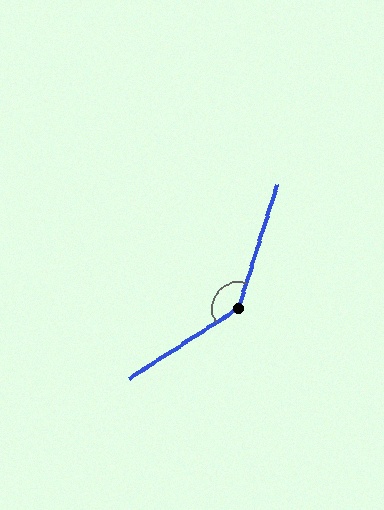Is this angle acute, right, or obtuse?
It is obtuse.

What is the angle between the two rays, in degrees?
Approximately 141 degrees.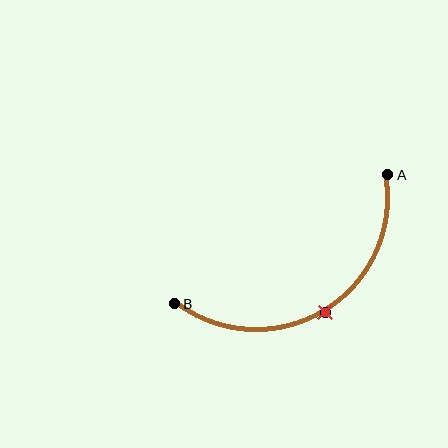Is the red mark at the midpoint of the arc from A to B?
Yes. The red mark lies on the arc at equal arc-length from both A and B — it is the arc midpoint.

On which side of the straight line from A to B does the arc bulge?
The arc bulges below the straight line connecting A and B.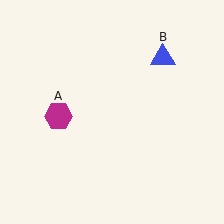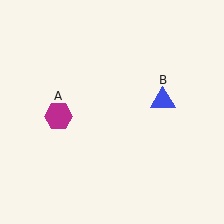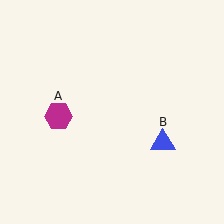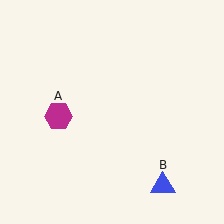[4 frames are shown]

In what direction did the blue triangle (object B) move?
The blue triangle (object B) moved down.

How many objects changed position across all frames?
1 object changed position: blue triangle (object B).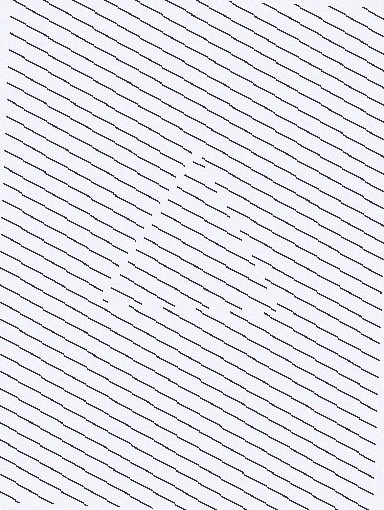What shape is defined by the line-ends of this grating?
An illusory triangle. The interior of the shape contains the same grating, shifted by half a period — the contour is defined by the phase discontinuity where line-ends from the inner and outer gratings abut.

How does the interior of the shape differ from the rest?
The interior of the shape contains the same grating, shifted by half a period — the contour is defined by the phase discontinuity where line-ends from the inner and outer gratings abut.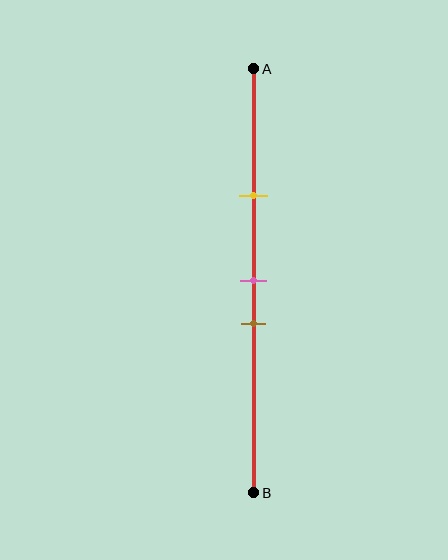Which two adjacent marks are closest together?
The pink and brown marks are the closest adjacent pair.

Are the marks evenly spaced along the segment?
No, the marks are not evenly spaced.